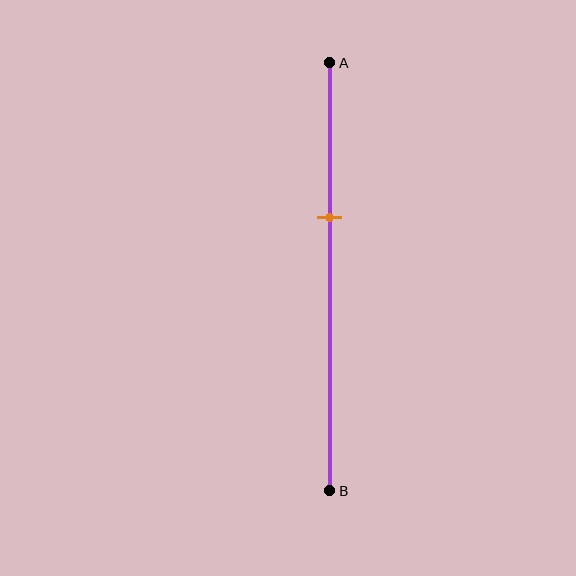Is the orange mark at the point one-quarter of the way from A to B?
No, the mark is at about 35% from A, not at the 25% one-quarter point.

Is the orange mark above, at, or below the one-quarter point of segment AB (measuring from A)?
The orange mark is below the one-quarter point of segment AB.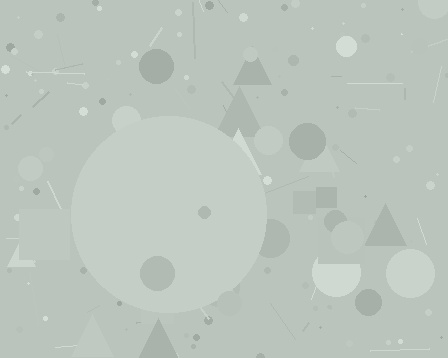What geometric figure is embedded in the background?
A circle is embedded in the background.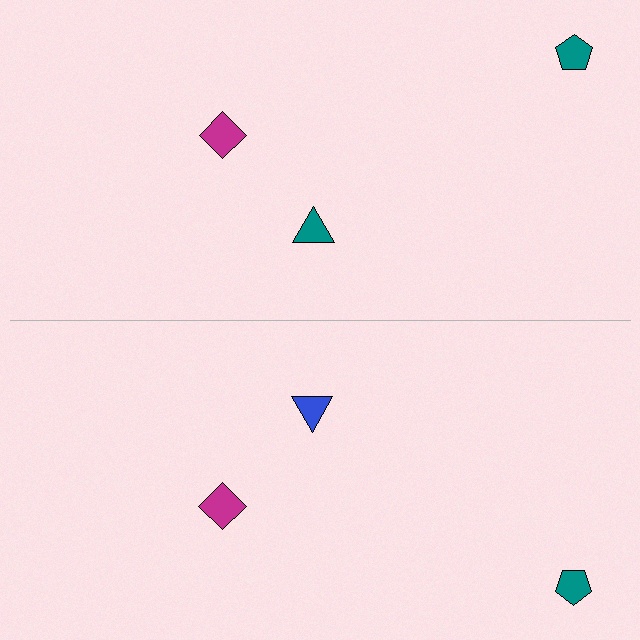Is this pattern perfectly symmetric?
No, the pattern is not perfectly symmetric. The blue triangle on the bottom side breaks the symmetry — its mirror counterpart is teal.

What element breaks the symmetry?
The blue triangle on the bottom side breaks the symmetry — its mirror counterpart is teal.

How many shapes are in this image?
There are 6 shapes in this image.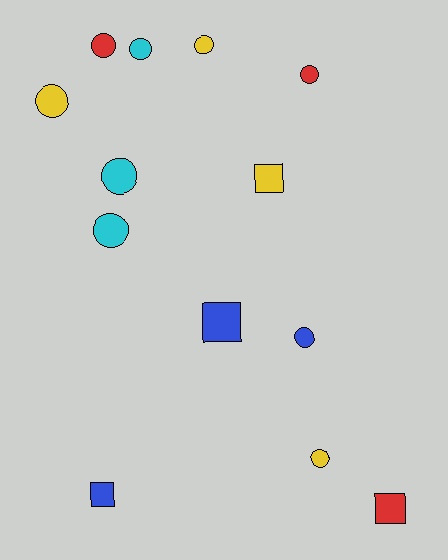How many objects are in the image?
There are 13 objects.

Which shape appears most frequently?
Circle, with 9 objects.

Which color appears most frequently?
Yellow, with 4 objects.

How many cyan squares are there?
There are no cyan squares.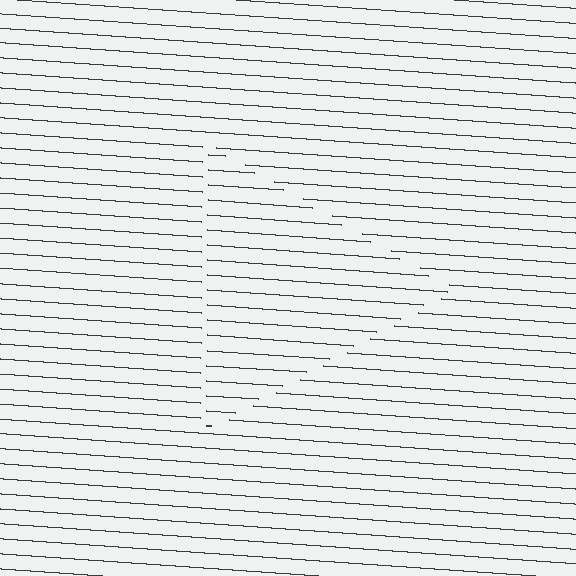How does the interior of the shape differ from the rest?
The interior of the shape contains the same grating, shifted by half a period — the contour is defined by the phase discontinuity where line-ends from the inner and outer gratings abut.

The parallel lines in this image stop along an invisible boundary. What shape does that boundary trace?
An illusory triangle. The interior of the shape contains the same grating, shifted by half a period — the contour is defined by the phase discontinuity where line-ends from the inner and outer gratings abut.